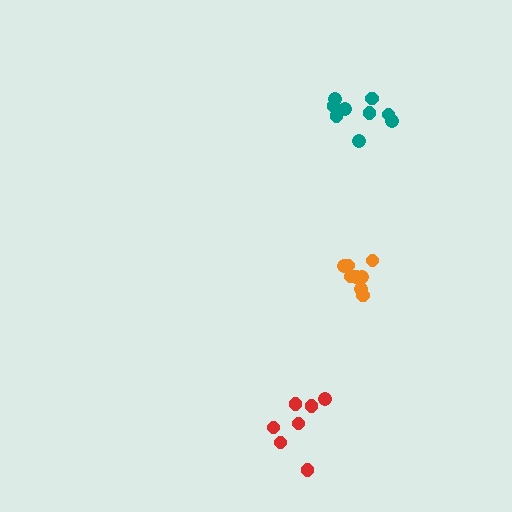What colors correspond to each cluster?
The clusters are colored: teal, red, orange.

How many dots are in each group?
Group 1: 9 dots, Group 2: 7 dots, Group 3: 9 dots (25 total).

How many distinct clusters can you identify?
There are 3 distinct clusters.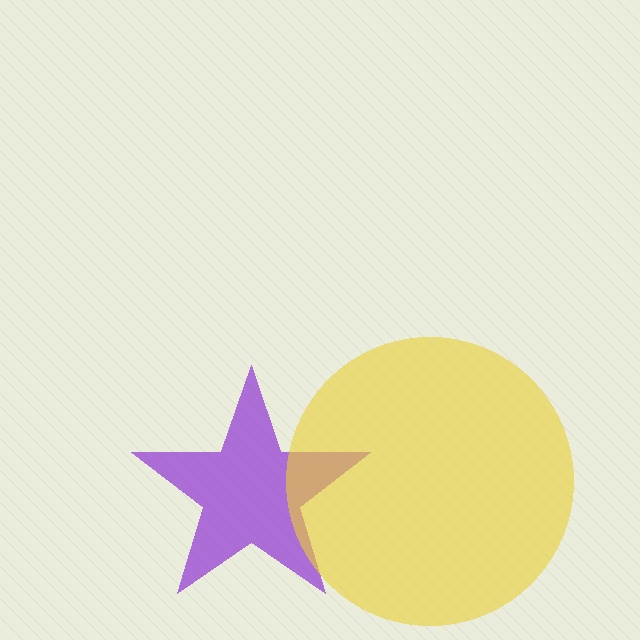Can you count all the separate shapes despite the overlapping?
Yes, there are 2 separate shapes.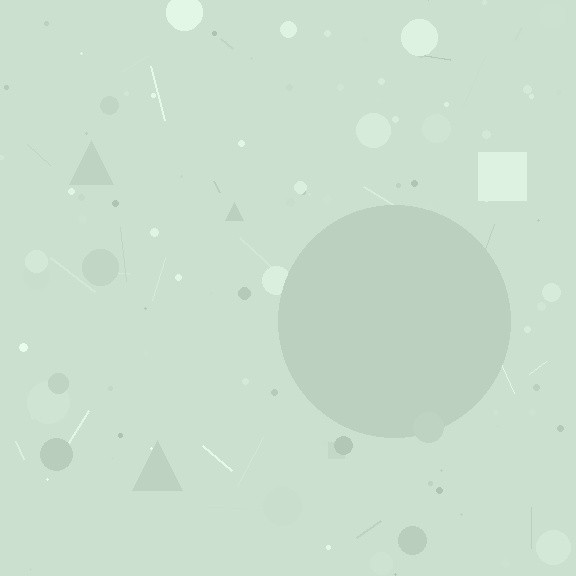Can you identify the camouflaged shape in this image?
The camouflaged shape is a circle.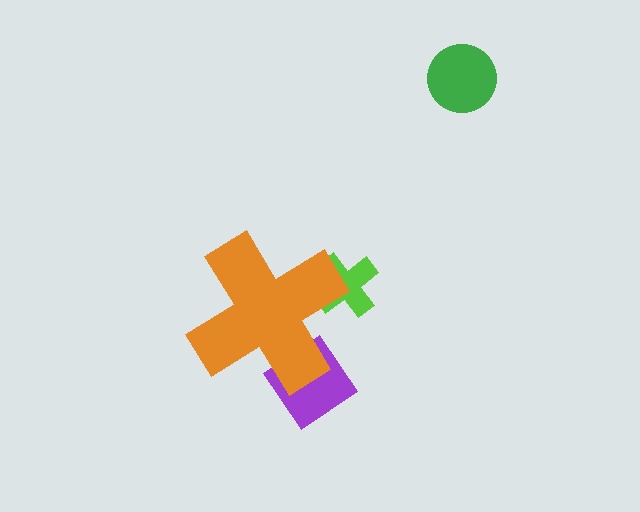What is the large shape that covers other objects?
An orange cross.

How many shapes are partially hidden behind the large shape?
2 shapes are partially hidden.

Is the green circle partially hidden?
No, the green circle is fully visible.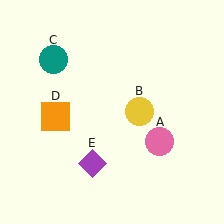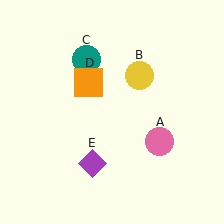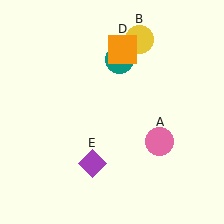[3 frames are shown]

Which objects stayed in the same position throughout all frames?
Pink circle (object A) and purple diamond (object E) remained stationary.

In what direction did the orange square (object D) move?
The orange square (object D) moved up and to the right.